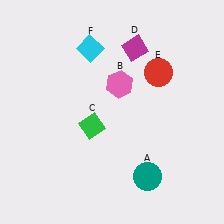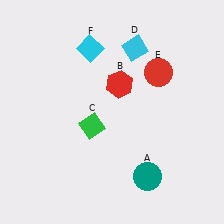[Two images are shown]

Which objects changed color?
B changed from pink to red. D changed from magenta to cyan.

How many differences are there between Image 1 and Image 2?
There are 2 differences between the two images.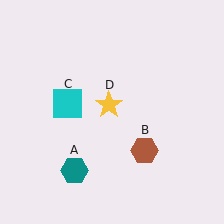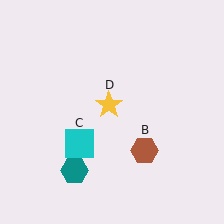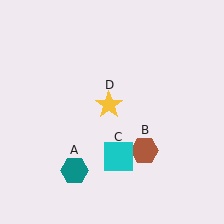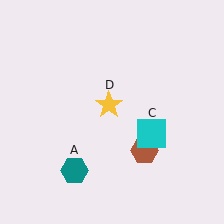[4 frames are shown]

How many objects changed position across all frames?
1 object changed position: cyan square (object C).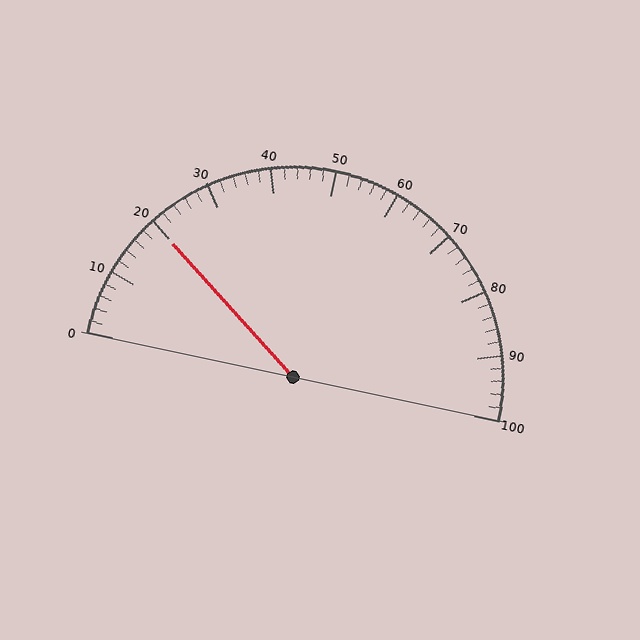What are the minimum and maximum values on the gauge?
The gauge ranges from 0 to 100.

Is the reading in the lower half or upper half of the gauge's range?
The reading is in the lower half of the range (0 to 100).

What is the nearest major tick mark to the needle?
The nearest major tick mark is 20.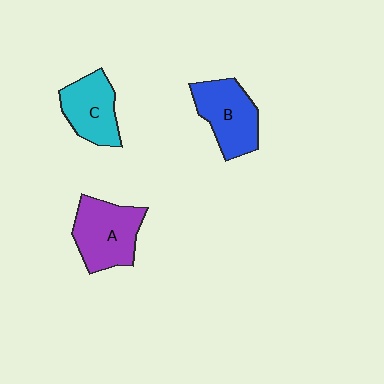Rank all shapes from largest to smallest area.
From largest to smallest: A (purple), B (blue), C (cyan).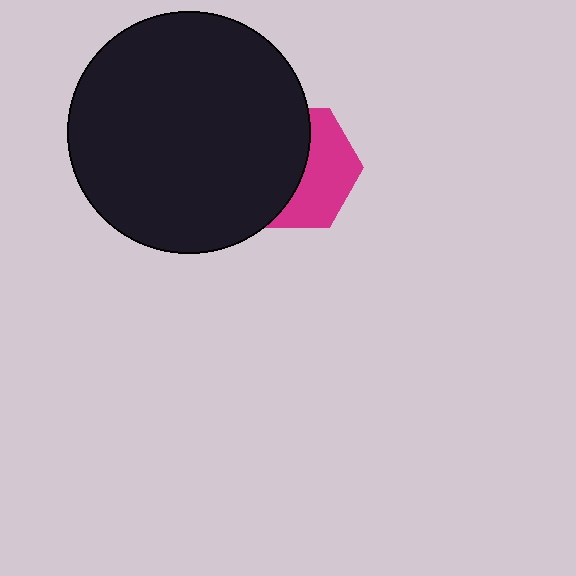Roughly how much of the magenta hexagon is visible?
About half of it is visible (roughly 45%).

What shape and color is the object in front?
The object in front is a black circle.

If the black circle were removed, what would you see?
You would see the complete magenta hexagon.